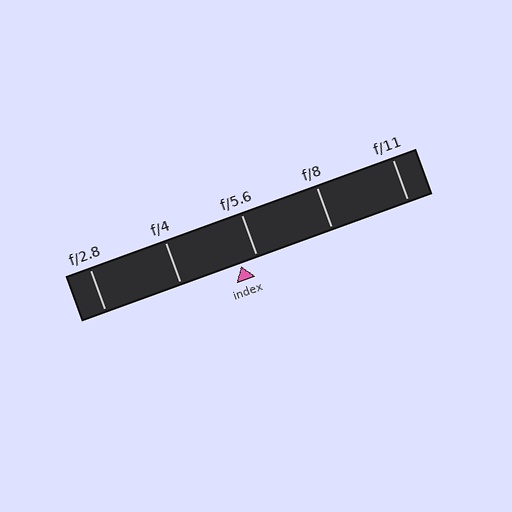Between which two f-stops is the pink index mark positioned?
The index mark is between f/4 and f/5.6.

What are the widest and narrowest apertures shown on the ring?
The widest aperture shown is f/2.8 and the narrowest is f/11.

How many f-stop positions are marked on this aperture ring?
There are 5 f-stop positions marked.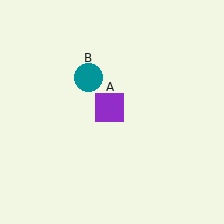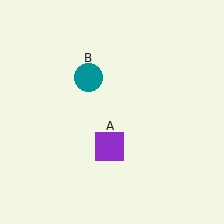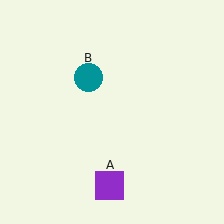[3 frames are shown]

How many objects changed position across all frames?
1 object changed position: purple square (object A).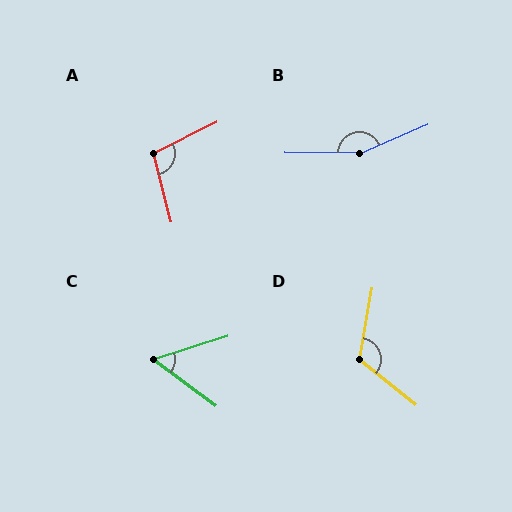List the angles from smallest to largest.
C (54°), A (102°), D (119°), B (156°).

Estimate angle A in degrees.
Approximately 102 degrees.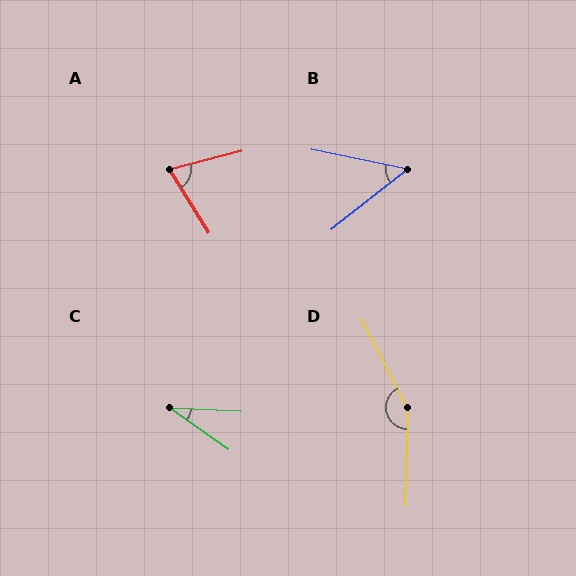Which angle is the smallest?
C, at approximately 32 degrees.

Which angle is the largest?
D, at approximately 151 degrees.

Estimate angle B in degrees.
Approximately 50 degrees.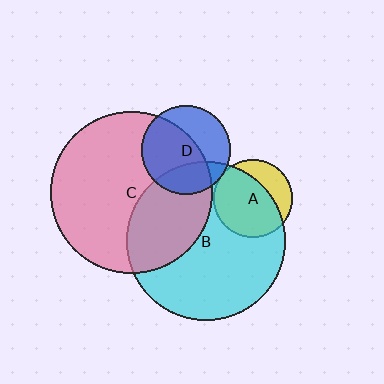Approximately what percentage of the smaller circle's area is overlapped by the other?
Approximately 35%.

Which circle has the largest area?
Circle C (pink).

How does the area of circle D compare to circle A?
Approximately 1.3 times.